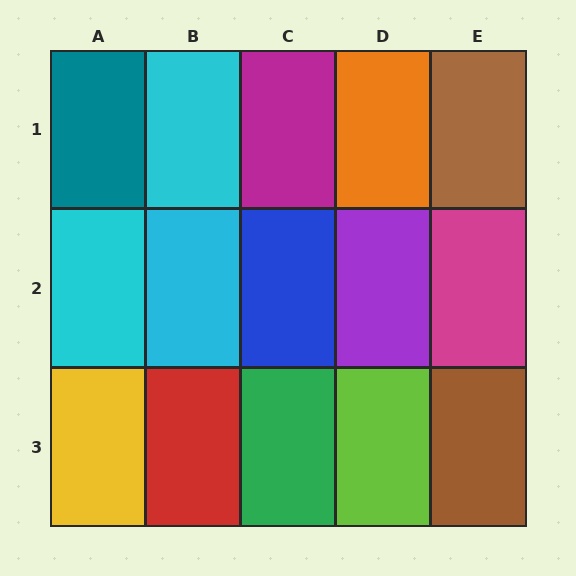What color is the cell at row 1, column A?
Teal.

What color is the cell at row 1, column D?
Orange.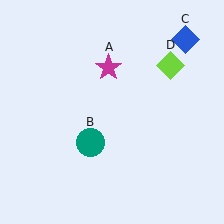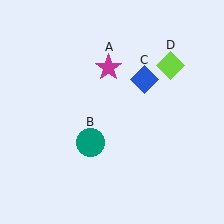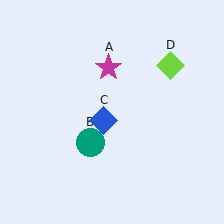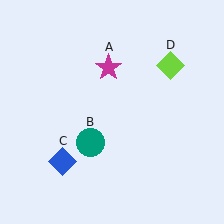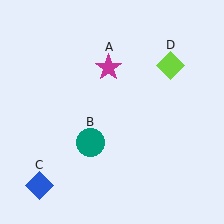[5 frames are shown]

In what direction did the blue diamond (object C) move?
The blue diamond (object C) moved down and to the left.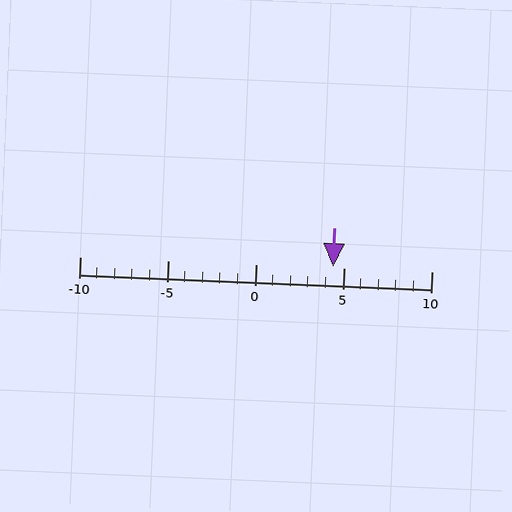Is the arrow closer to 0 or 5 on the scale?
The arrow is closer to 5.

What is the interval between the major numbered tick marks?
The major tick marks are spaced 5 units apart.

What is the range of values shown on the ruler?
The ruler shows values from -10 to 10.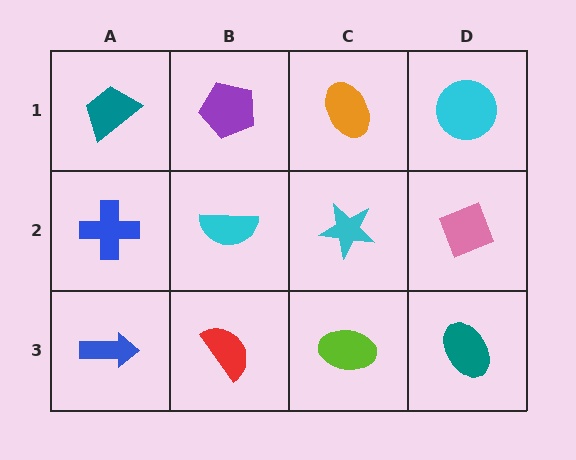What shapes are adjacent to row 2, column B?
A purple pentagon (row 1, column B), a red semicircle (row 3, column B), a blue cross (row 2, column A), a cyan star (row 2, column C).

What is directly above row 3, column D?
A pink diamond.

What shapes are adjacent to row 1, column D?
A pink diamond (row 2, column D), an orange ellipse (row 1, column C).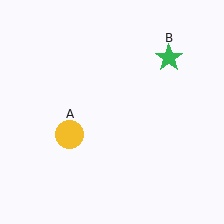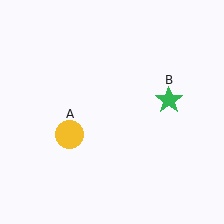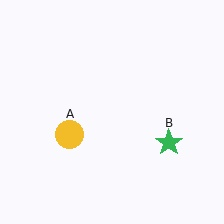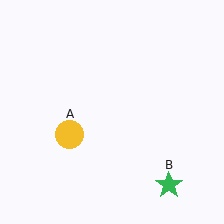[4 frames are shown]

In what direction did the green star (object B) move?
The green star (object B) moved down.